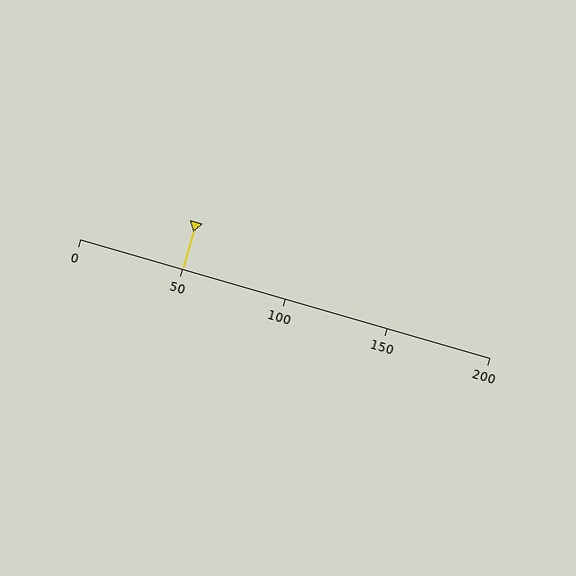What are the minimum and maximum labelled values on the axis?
The axis runs from 0 to 200.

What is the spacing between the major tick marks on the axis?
The major ticks are spaced 50 apart.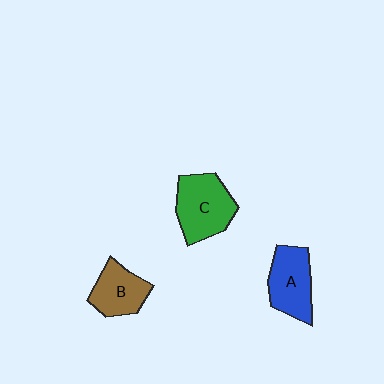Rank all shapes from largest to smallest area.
From largest to smallest: C (green), A (blue), B (brown).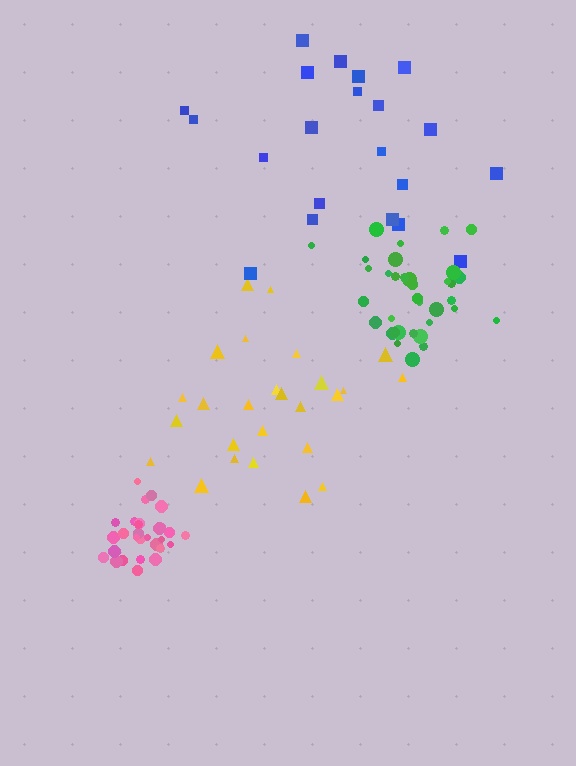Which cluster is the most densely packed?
Pink.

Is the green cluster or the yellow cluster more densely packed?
Green.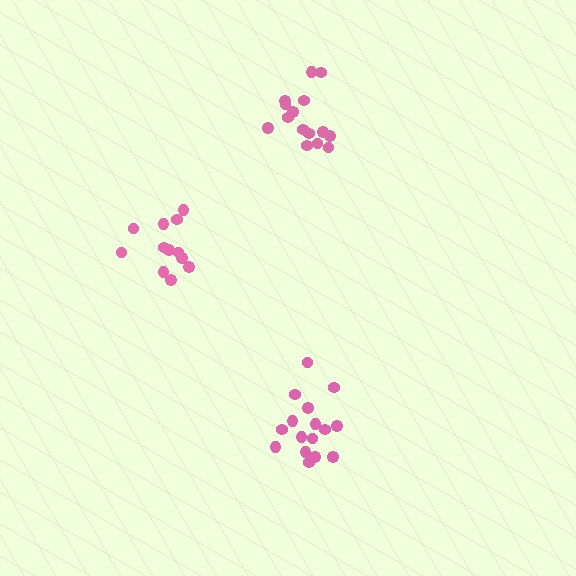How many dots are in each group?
Group 1: 12 dots, Group 2: 16 dots, Group 3: 15 dots (43 total).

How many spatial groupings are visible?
There are 3 spatial groupings.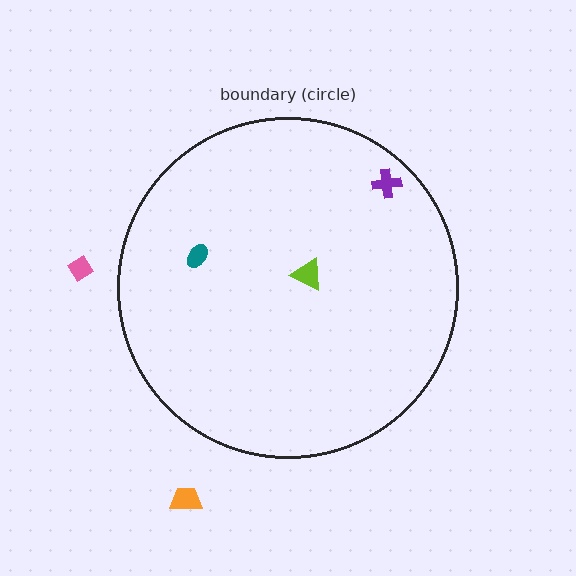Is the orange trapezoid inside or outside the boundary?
Outside.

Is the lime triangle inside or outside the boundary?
Inside.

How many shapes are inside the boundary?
3 inside, 2 outside.